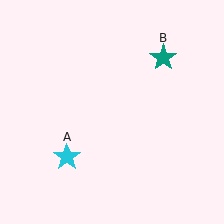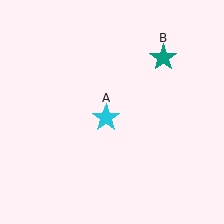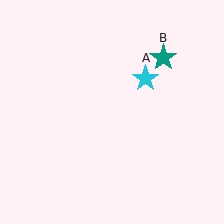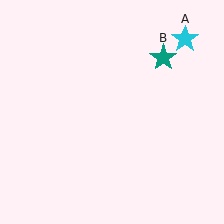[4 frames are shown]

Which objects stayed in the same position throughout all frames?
Teal star (object B) remained stationary.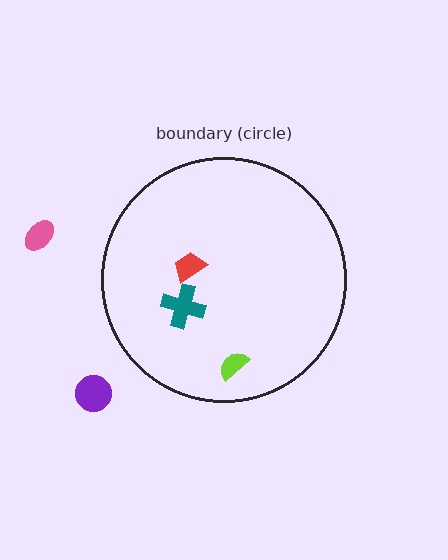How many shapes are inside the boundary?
3 inside, 2 outside.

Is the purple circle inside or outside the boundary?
Outside.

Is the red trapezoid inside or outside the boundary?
Inside.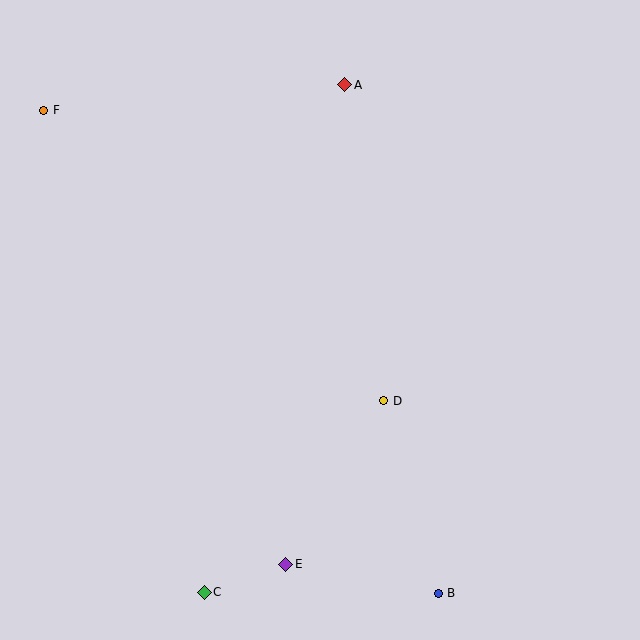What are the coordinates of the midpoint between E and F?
The midpoint between E and F is at (165, 337).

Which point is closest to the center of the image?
Point D at (384, 401) is closest to the center.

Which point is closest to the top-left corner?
Point F is closest to the top-left corner.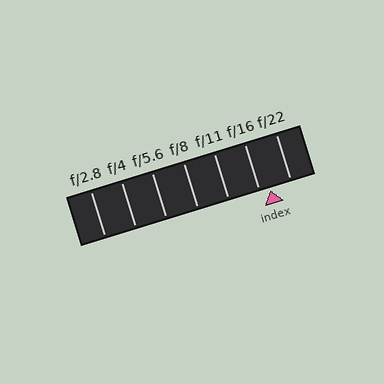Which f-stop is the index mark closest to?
The index mark is closest to f/16.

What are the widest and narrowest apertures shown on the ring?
The widest aperture shown is f/2.8 and the narrowest is f/22.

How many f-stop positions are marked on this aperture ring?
There are 7 f-stop positions marked.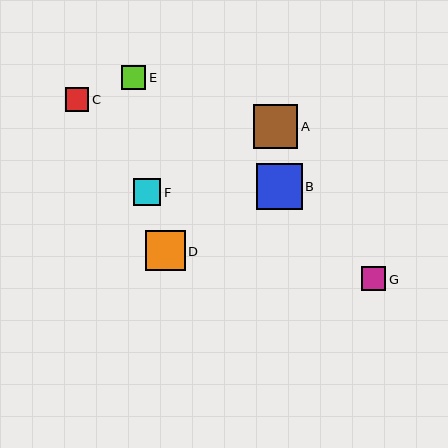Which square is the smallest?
Square C is the smallest with a size of approximately 23 pixels.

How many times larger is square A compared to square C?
Square A is approximately 1.9 times the size of square C.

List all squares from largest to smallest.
From largest to smallest: B, A, D, F, G, E, C.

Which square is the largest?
Square B is the largest with a size of approximately 46 pixels.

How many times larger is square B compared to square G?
Square B is approximately 1.9 times the size of square G.